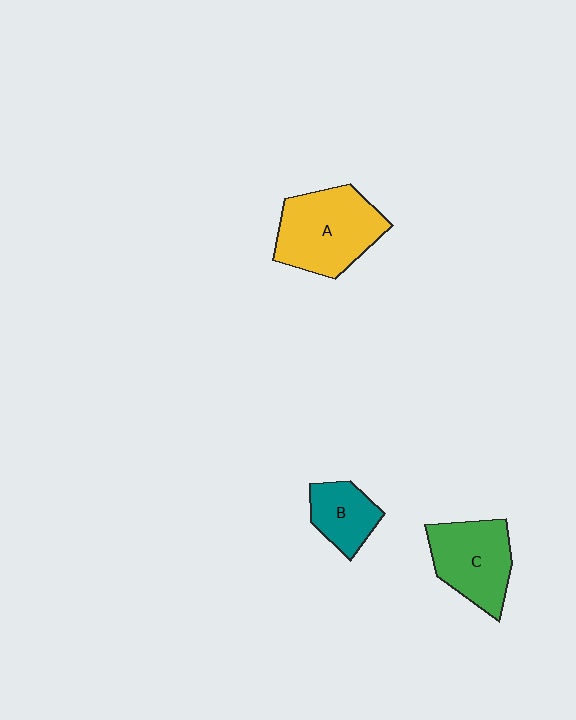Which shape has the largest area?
Shape A (yellow).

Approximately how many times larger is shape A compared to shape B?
Approximately 1.9 times.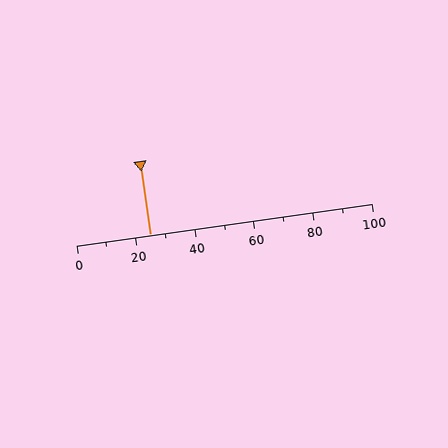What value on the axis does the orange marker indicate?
The marker indicates approximately 25.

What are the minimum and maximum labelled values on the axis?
The axis runs from 0 to 100.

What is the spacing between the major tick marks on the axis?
The major ticks are spaced 20 apart.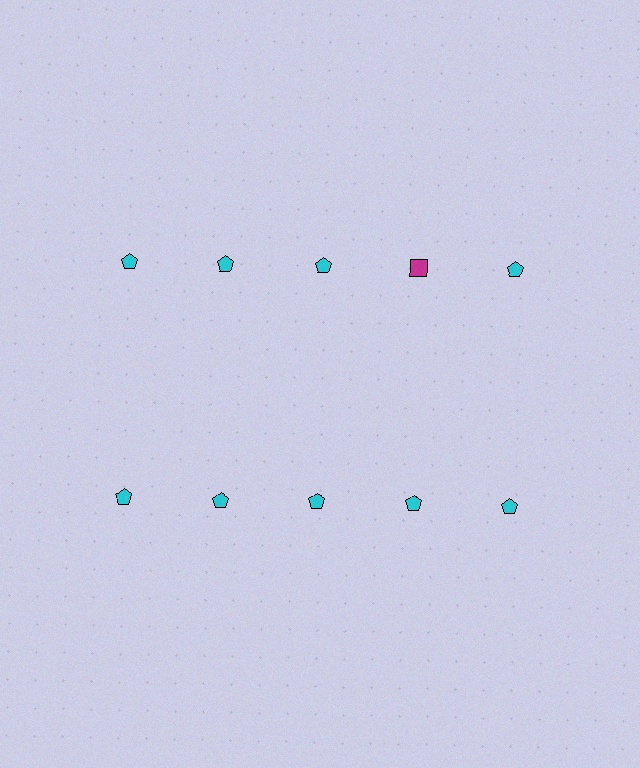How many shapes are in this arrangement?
There are 10 shapes arranged in a grid pattern.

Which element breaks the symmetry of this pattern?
The magenta square in the top row, second from right column breaks the symmetry. All other shapes are cyan pentagons.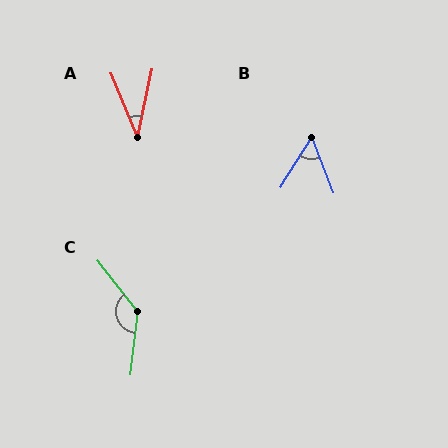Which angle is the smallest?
A, at approximately 34 degrees.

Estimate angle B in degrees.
Approximately 53 degrees.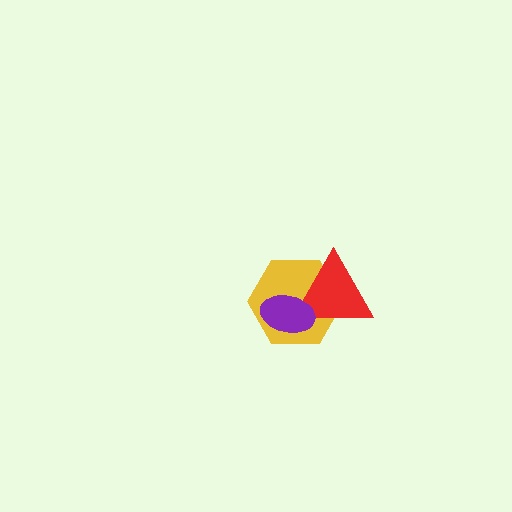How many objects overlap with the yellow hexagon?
2 objects overlap with the yellow hexagon.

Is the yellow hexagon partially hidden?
Yes, it is partially covered by another shape.